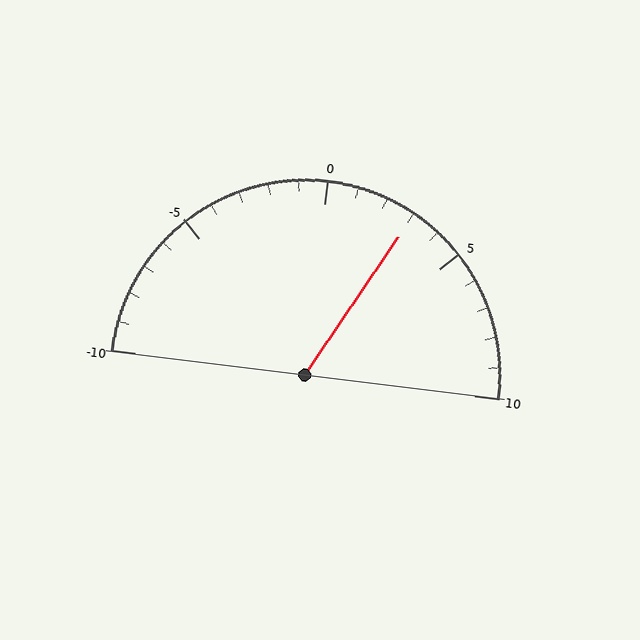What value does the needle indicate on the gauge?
The needle indicates approximately 3.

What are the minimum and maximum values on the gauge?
The gauge ranges from -10 to 10.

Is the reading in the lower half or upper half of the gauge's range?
The reading is in the upper half of the range (-10 to 10).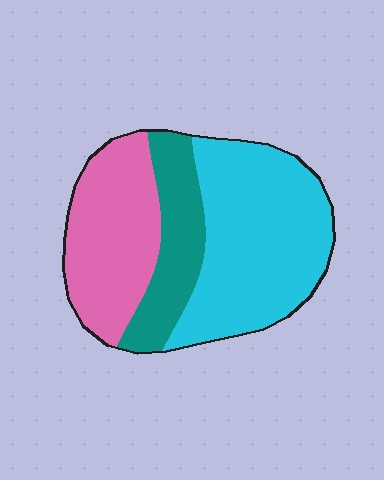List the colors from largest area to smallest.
From largest to smallest: cyan, pink, teal.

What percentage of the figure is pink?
Pink takes up between a sixth and a third of the figure.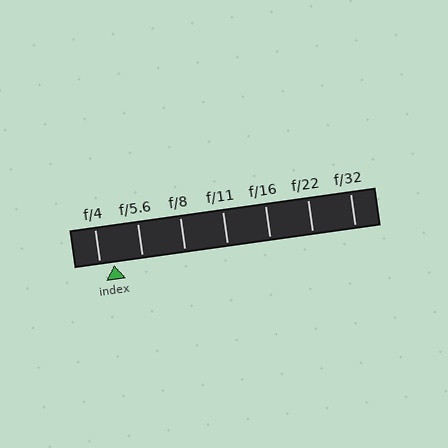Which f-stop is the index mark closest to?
The index mark is closest to f/4.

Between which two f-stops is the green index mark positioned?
The index mark is between f/4 and f/5.6.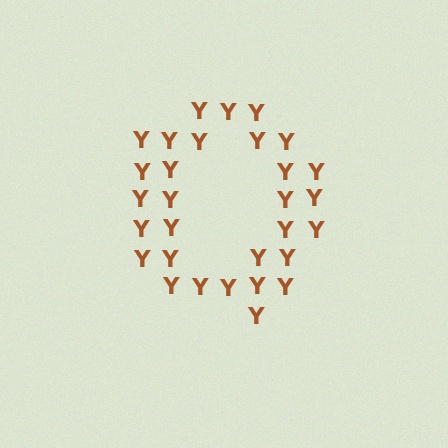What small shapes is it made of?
It is made of small letter Y's.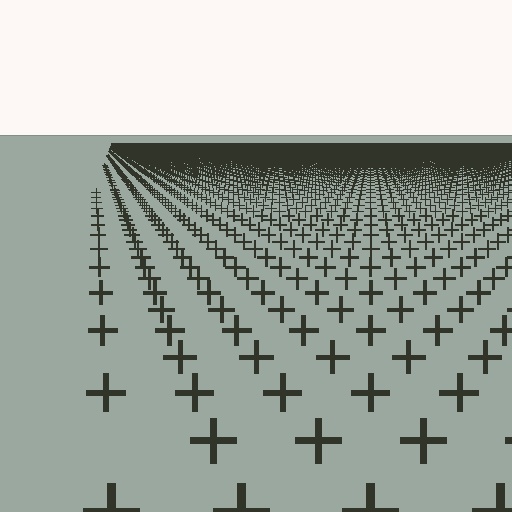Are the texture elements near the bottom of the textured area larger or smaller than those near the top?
Larger. Near the bottom, elements are closer to the viewer and appear at a bigger on-screen size.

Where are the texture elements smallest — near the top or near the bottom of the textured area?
Near the top.